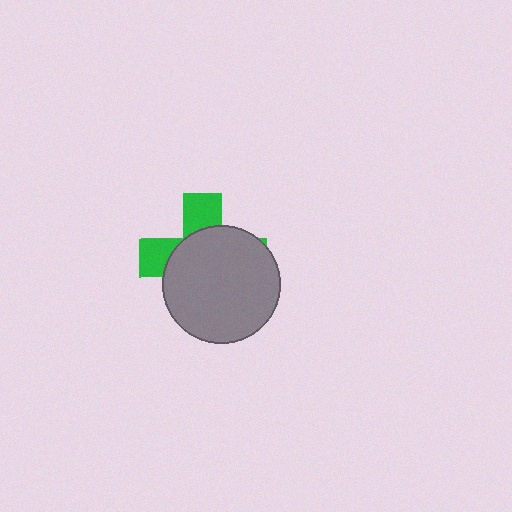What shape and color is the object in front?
The object in front is a gray circle.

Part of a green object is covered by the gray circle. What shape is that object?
It is a cross.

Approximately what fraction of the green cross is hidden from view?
Roughly 69% of the green cross is hidden behind the gray circle.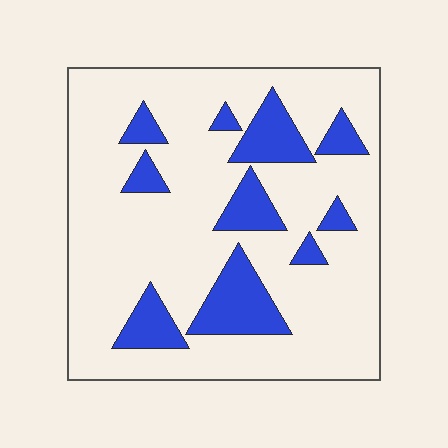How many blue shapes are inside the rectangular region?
10.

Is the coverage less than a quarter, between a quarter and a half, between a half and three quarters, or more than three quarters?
Less than a quarter.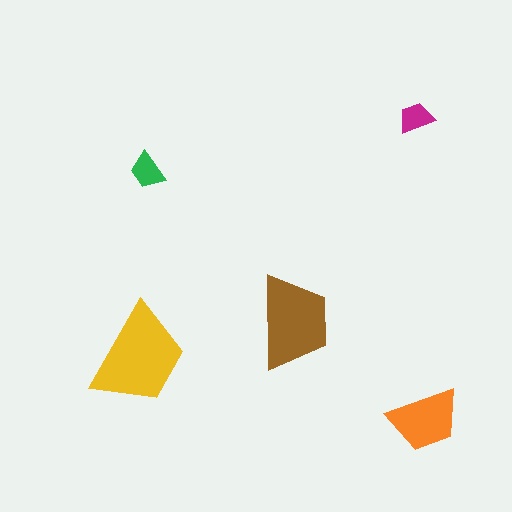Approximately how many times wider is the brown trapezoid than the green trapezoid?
About 2.5 times wider.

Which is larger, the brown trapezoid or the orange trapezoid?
The brown one.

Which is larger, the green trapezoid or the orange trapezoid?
The orange one.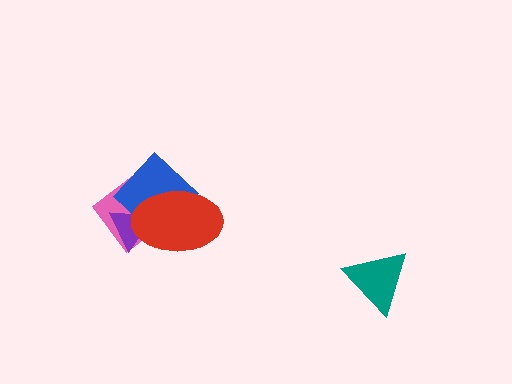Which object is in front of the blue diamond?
The red ellipse is in front of the blue diamond.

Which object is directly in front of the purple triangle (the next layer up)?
The blue diamond is directly in front of the purple triangle.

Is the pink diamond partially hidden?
Yes, it is partially covered by another shape.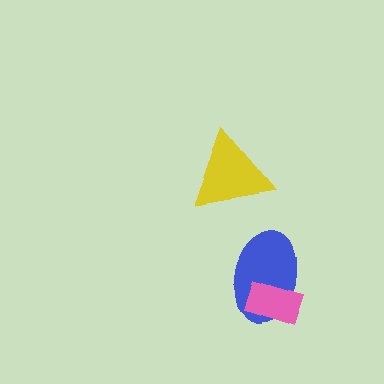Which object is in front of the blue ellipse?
The pink rectangle is in front of the blue ellipse.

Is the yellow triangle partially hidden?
No, no other shape covers it.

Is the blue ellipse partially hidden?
Yes, it is partially covered by another shape.